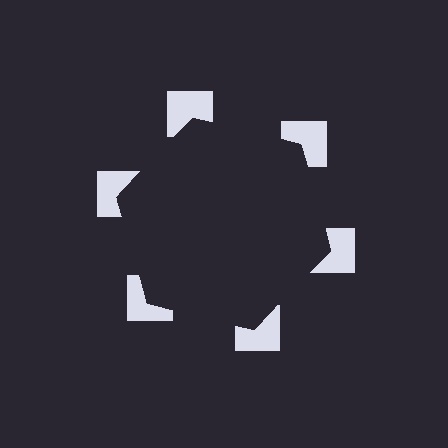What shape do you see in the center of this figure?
An illusory hexagon — its edges are inferred from the aligned wedge cuts in the notched squares, not physically drawn.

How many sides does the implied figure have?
6 sides.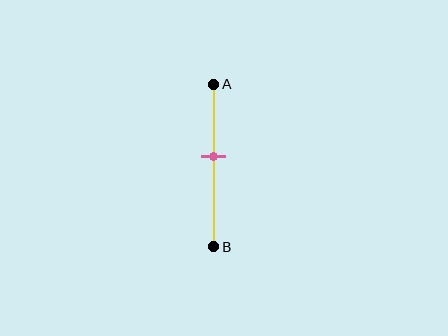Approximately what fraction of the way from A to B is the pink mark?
The pink mark is approximately 45% of the way from A to B.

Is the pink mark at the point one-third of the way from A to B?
No, the mark is at about 45% from A, not at the 33% one-third point.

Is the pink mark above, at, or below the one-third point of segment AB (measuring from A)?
The pink mark is below the one-third point of segment AB.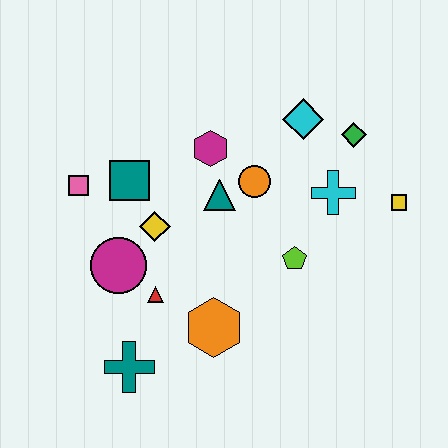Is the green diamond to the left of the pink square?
No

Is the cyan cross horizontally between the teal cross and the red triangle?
No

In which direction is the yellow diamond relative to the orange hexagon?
The yellow diamond is above the orange hexagon.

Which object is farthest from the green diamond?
The teal cross is farthest from the green diamond.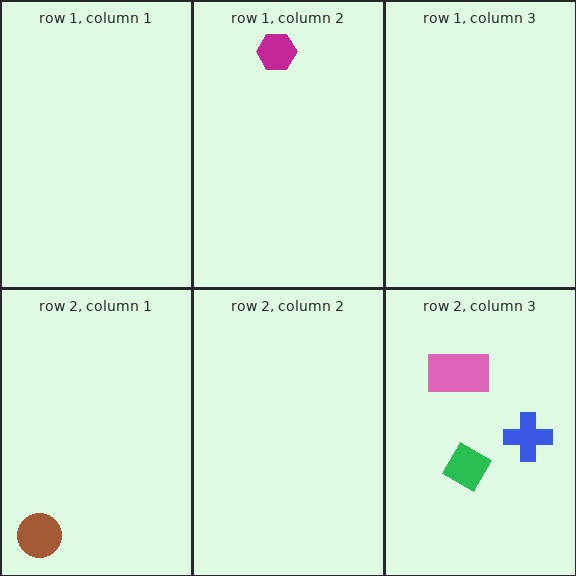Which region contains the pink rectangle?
The row 2, column 3 region.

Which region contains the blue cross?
The row 2, column 3 region.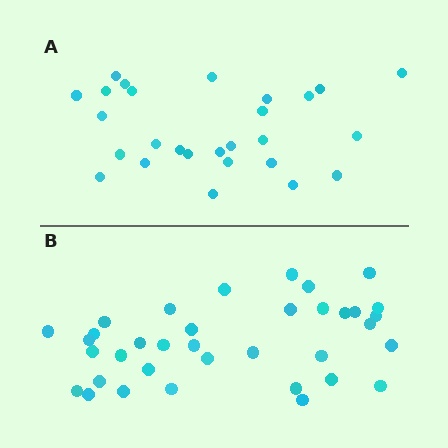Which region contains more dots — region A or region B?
Region B (the bottom region) has more dots.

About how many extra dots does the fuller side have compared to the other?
Region B has roughly 8 or so more dots than region A.